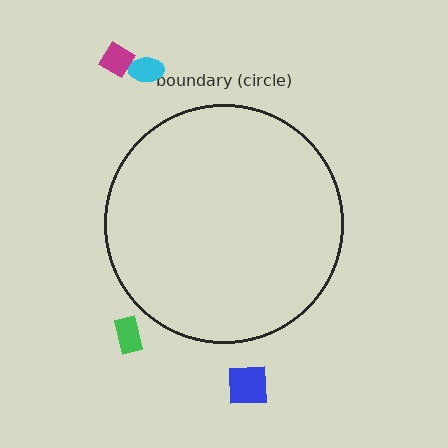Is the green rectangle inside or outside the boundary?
Outside.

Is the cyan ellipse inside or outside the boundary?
Outside.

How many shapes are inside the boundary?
0 inside, 4 outside.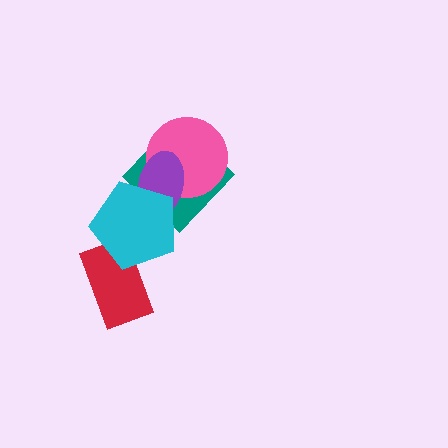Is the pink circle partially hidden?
Yes, it is partially covered by another shape.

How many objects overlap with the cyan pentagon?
3 objects overlap with the cyan pentagon.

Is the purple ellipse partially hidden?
Yes, it is partially covered by another shape.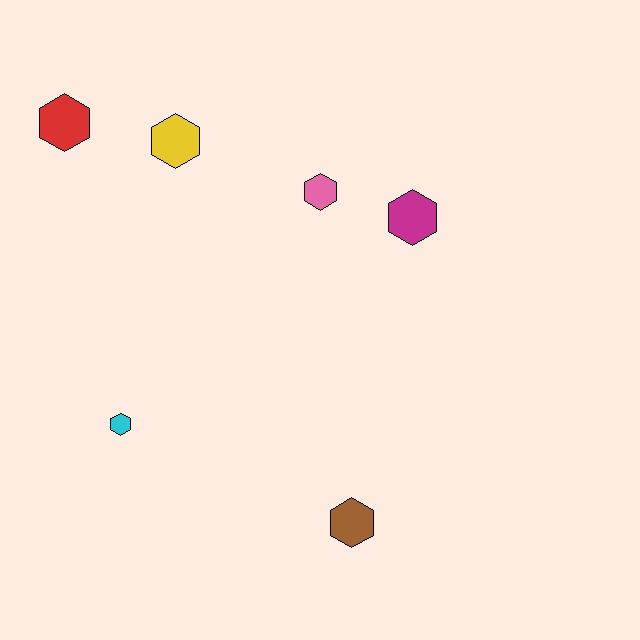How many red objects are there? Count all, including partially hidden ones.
There is 1 red object.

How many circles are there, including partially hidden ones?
There are no circles.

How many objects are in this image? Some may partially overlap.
There are 6 objects.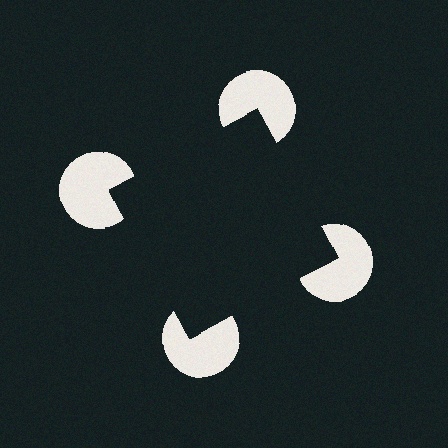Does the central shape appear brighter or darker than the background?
It typically appears slightly darker than the background, even though no actual brightness change is drawn.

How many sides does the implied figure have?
4 sides.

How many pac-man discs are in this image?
There are 4 — one at each vertex of the illusory square.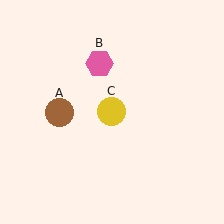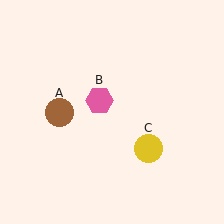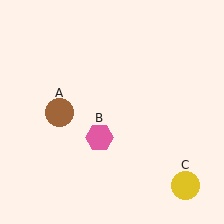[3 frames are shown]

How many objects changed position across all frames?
2 objects changed position: pink hexagon (object B), yellow circle (object C).